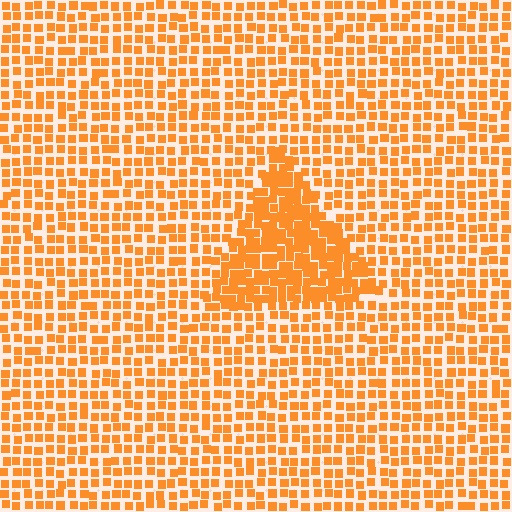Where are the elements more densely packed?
The elements are more densely packed inside the triangle boundary.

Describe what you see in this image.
The image contains small orange elements arranged at two different densities. A triangle-shaped region is visible where the elements are more densely packed than the surrounding area.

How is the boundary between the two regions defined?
The boundary is defined by a change in element density (approximately 1.9x ratio). All elements are the same color, size, and shape.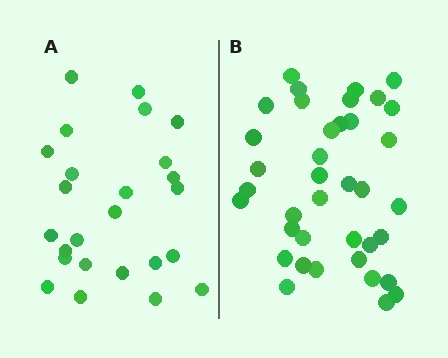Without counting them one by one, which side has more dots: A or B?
Region B (the right region) has more dots.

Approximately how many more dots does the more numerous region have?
Region B has approximately 15 more dots than region A.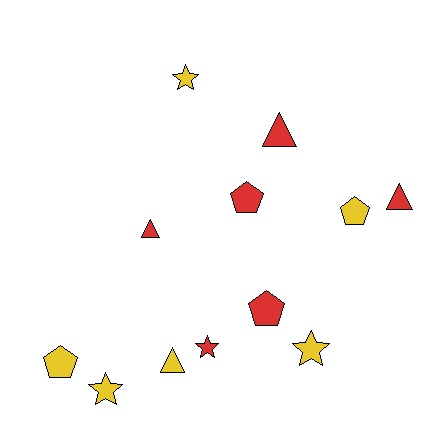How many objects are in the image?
There are 12 objects.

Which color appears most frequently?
Yellow, with 6 objects.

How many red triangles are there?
There are 3 red triangles.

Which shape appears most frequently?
Triangle, with 4 objects.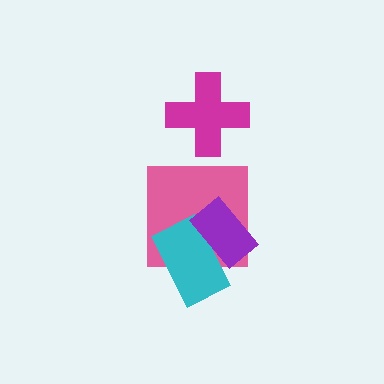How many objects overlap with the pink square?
2 objects overlap with the pink square.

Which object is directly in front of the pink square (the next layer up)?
The cyan rectangle is directly in front of the pink square.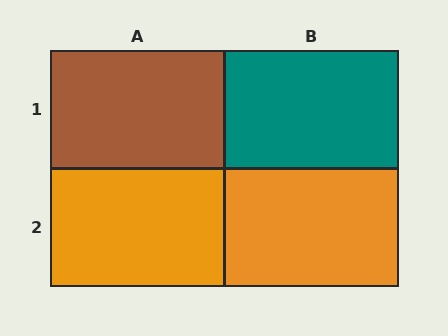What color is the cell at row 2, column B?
Orange.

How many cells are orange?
2 cells are orange.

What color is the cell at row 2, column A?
Orange.